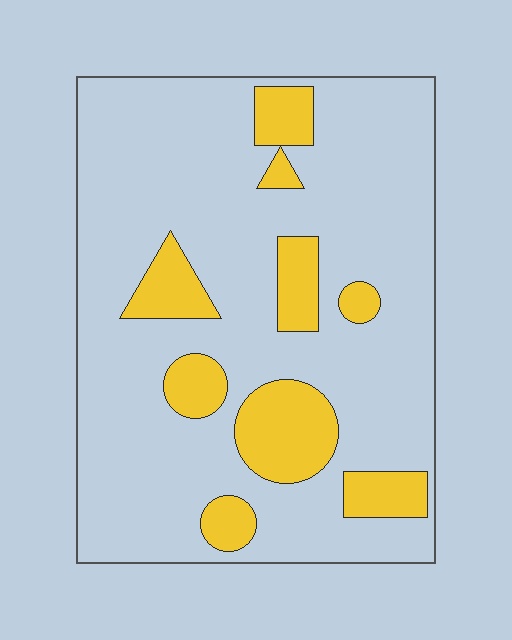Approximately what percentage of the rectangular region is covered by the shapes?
Approximately 20%.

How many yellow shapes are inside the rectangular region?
9.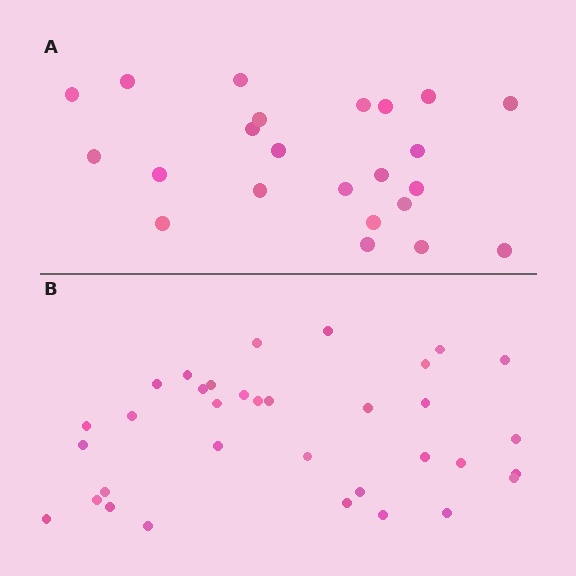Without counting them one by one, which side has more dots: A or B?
Region B (the bottom region) has more dots.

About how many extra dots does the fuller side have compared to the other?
Region B has roughly 12 or so more dots than region A.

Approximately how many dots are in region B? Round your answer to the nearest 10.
About 30 dots. (The exact count is 34, which rounds to 30.)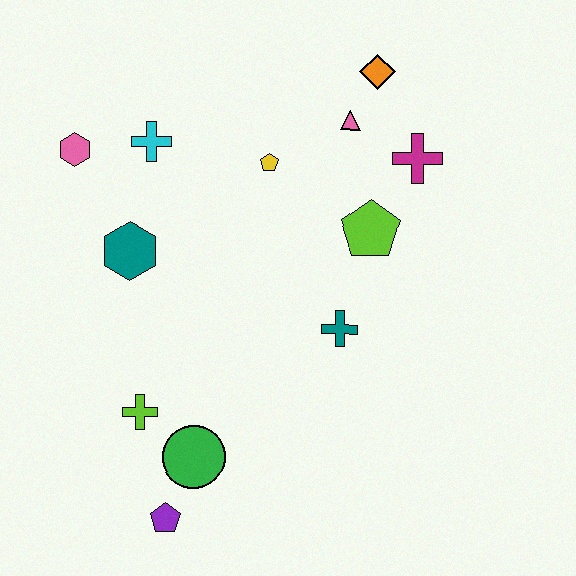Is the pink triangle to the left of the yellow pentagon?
No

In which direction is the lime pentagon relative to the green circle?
The lime pentagon is above the green circle.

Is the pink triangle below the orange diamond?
Yes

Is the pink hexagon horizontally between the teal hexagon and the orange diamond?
No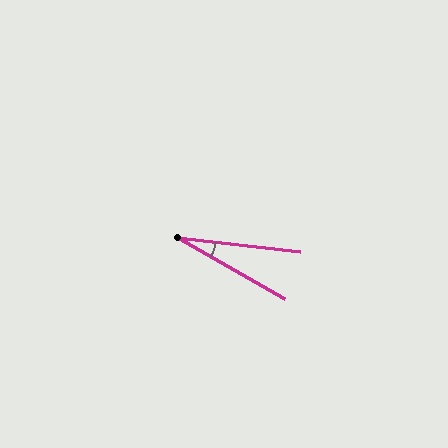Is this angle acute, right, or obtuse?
It is acute.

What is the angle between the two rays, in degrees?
Approximately 23 degrees.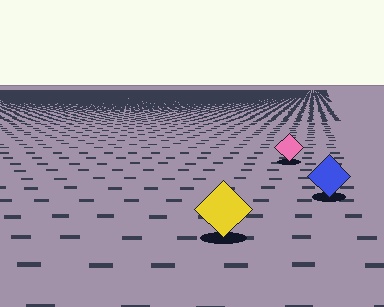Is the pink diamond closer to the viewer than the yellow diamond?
No. The yellow diamond is closer — you can tell from the texture gradient: the ground texture is coarser near it.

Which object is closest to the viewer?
The yellow diamond is closest. The texture marks near it are larger and more spread out.